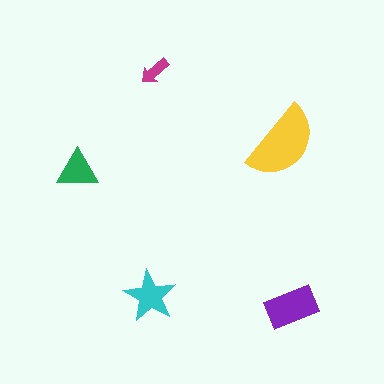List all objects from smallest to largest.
The magenta arrow, the green triangle, the cyan star, the purple rectangle, the yellow semicircle.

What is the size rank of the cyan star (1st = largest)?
3rd.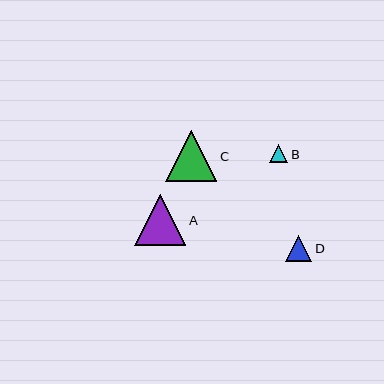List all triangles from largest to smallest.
From largest to smallest: C, A, D, B.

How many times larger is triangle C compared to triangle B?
Triangle C is approximately 2.9 times the size of triangle B.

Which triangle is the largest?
Triangle C is the largest with a size of approximately 51 pixels.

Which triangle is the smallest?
Triangle B is the smallest with a size of approximately 18 pixels.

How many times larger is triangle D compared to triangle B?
Triangle D is approximately 1.5 times the size of triangle B.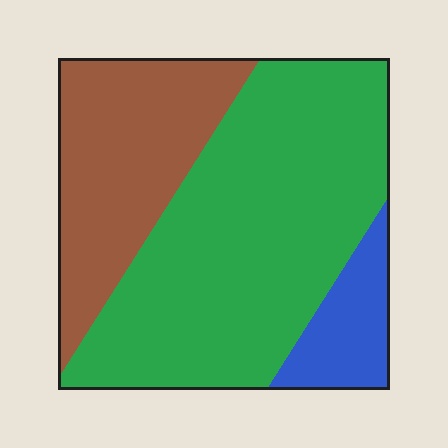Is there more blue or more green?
Green.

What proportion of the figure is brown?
Brown takes up between a sixth and a third of the figure.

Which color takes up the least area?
Blue, at roughly 10%.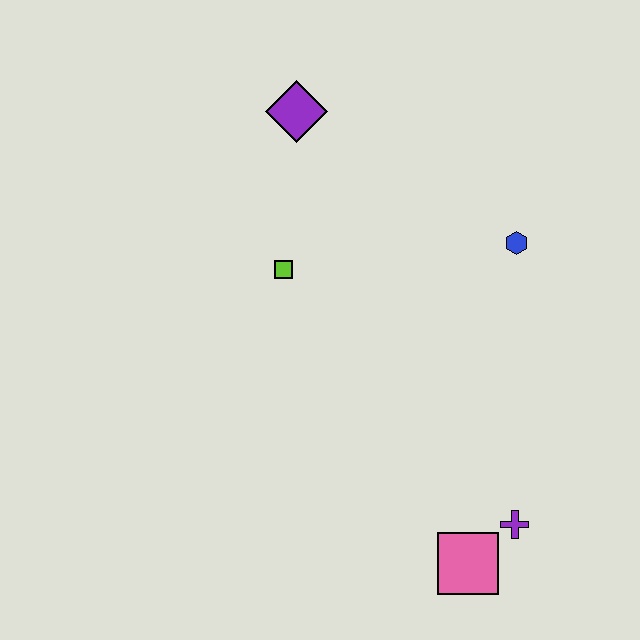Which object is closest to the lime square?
The purple diamond is closest to the lime square.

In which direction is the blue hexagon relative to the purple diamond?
The blue hexagon is to the right of the purple diamond.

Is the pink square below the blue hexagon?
Yes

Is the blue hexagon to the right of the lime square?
Yes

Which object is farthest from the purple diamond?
The pink square is farthest from the purple diamond.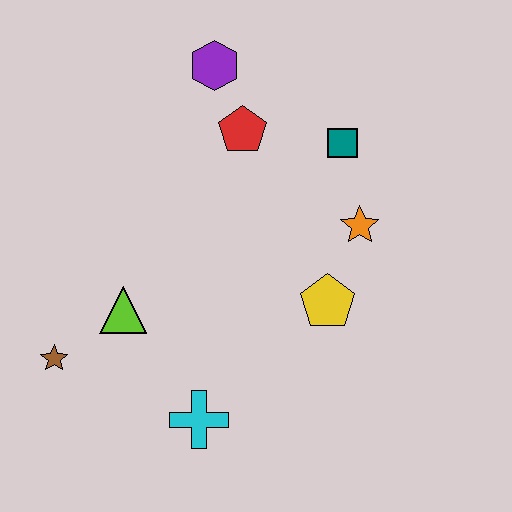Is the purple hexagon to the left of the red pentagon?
Yes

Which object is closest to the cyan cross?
The lime triangle is closest to the cyan cross.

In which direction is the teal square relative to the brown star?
The teal square is to the right of the brown star.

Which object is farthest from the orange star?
The brown star is farthest from the orange star.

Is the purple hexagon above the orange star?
Yes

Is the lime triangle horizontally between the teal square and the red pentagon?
No